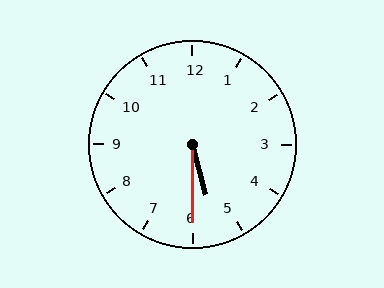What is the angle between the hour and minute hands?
Approximately 15 degrees.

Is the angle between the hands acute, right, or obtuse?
It is acute.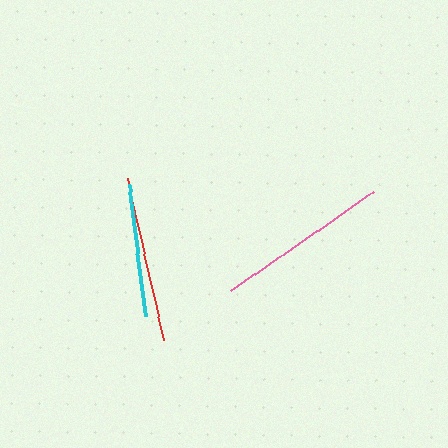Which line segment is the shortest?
The cyan line is the shortest at approximately 131 pixels.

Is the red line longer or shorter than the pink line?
The pink line is longer than the red line.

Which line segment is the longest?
The pink line is the longest at approximately 174 pixels.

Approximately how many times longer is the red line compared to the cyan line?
The red line is approximately 1.3 times the length of the cyan line.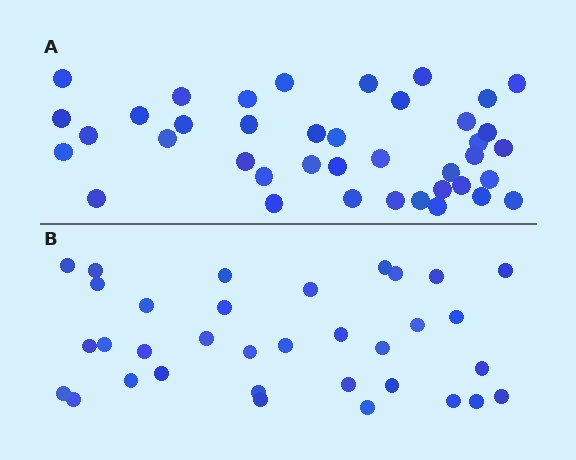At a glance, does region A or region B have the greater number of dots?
Region A (the top region) has more dots.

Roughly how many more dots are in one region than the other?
Region A has about 6 more dots than region B.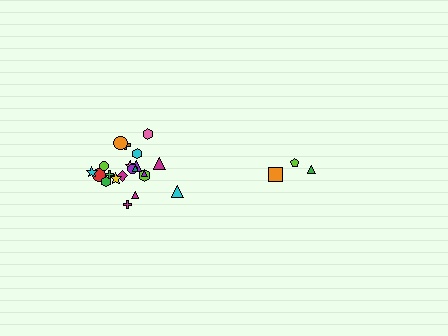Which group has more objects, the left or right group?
The left group.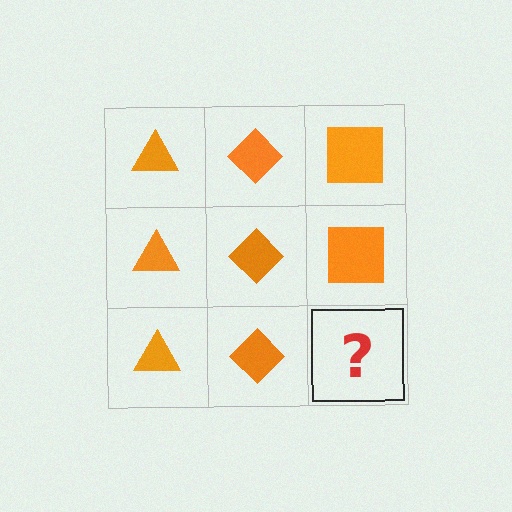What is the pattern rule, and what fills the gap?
The rule is that each column has a consistent shape. The gap should be filled with an orange square.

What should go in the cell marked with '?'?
The missing cell should contain an orange square.